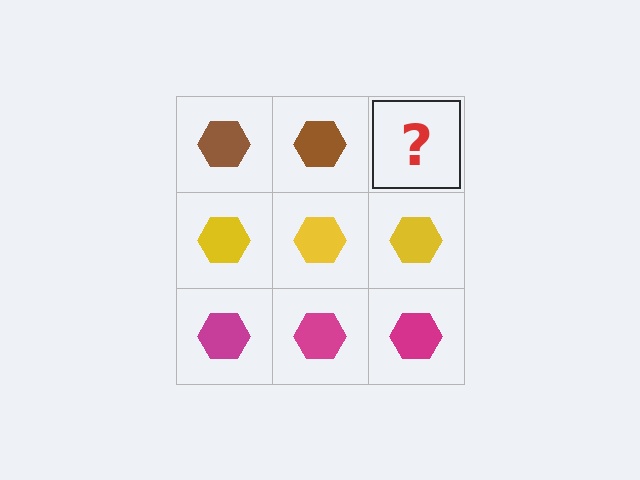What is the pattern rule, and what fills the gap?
The rule is that each row has a consistent color. The gap should be filled with a brown hexagon.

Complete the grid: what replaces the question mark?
The question mark should be replaced with a brown hexagon.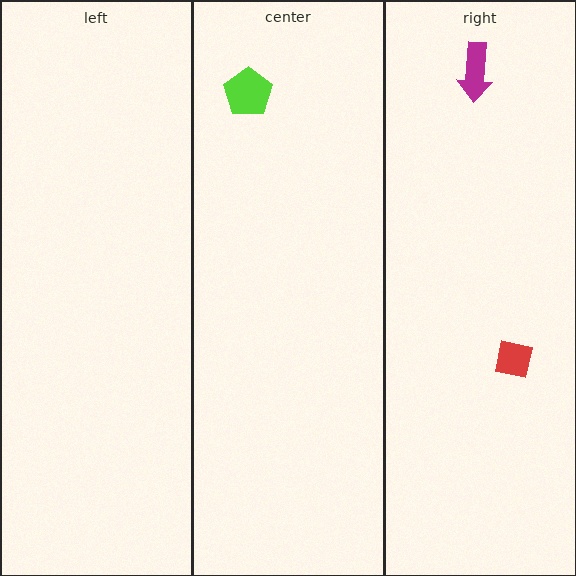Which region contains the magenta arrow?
The right region.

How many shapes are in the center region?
1.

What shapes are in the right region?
The red square, the magenta arrow.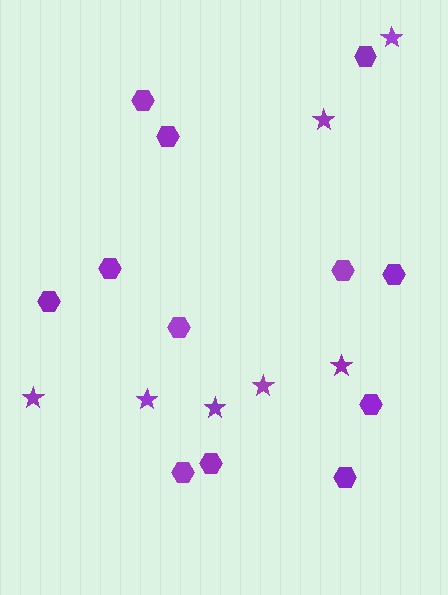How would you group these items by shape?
There are 2 groups: one group of stars (7) and one group of hexagons (12).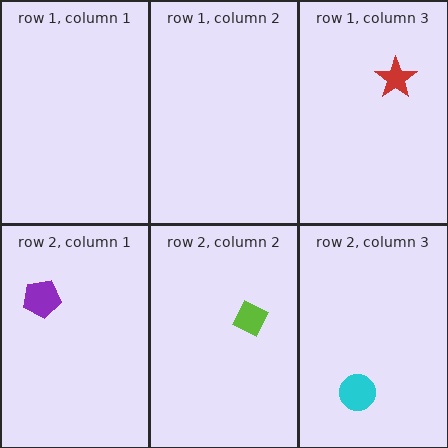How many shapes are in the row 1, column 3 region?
1.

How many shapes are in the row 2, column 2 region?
1.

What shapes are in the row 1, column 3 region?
The red star.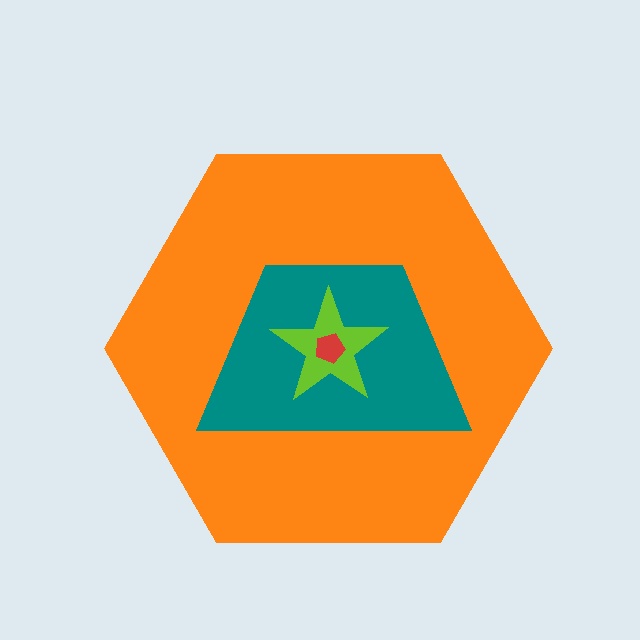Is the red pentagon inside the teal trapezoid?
Yes.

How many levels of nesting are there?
4.